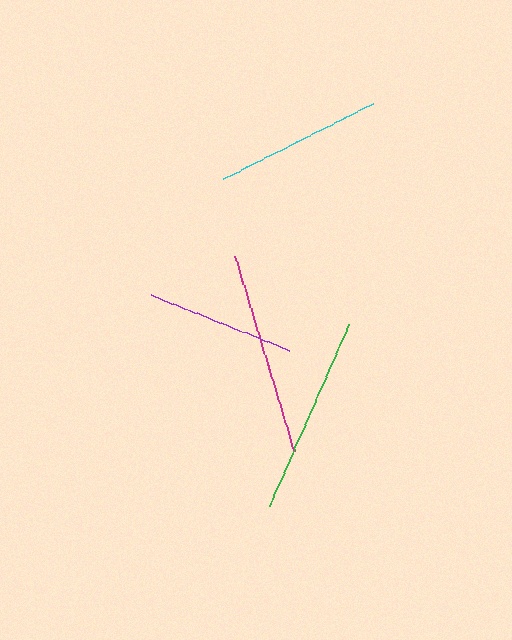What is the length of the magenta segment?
The magenta segment is approximately 204 pixels long.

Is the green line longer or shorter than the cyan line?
The green line is longer than the cyan line.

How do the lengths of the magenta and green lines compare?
The magenta and green lines are approximately the same length.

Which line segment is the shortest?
The purple line is the shortest at approximately 149 pixels.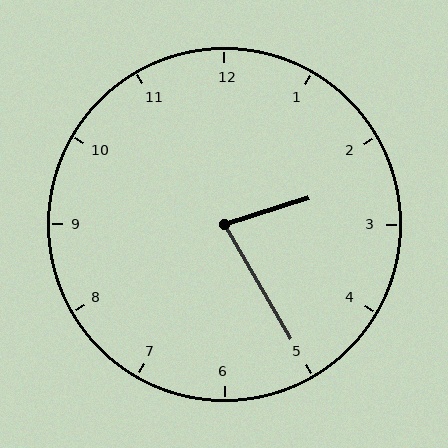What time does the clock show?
2:25.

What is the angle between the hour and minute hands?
Approximately 78 degrees.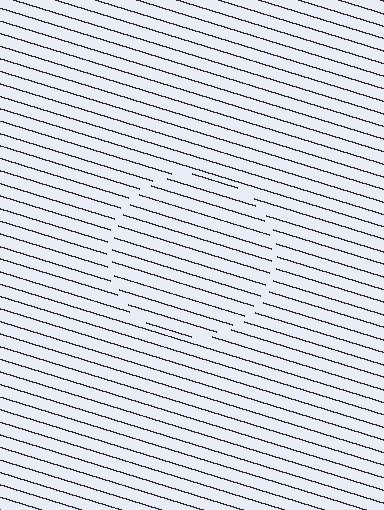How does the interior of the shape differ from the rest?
The interior of the shape contains the same grating, shifted by half a period — the contour is defined by the phase discontinuity where line-ends from the inner and outer gratings abut.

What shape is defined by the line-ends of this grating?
An illusory circle. The interior of the shape contains the same grating, shifted by half a period — the contour is defined by the phase discontinuity where line-ends from the inner and outer gratings abut.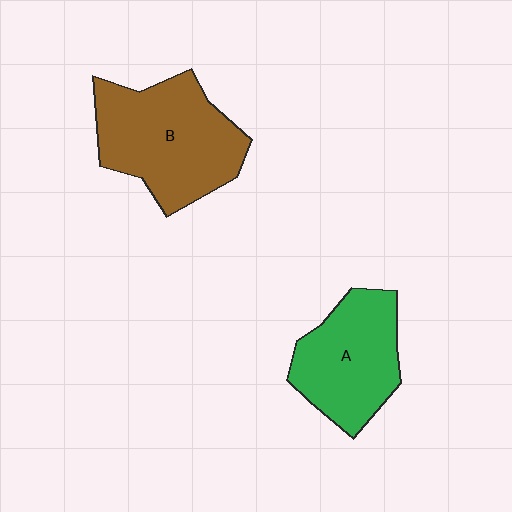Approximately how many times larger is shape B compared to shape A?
Approximately 1.3 times.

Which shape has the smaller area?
Shape A (green).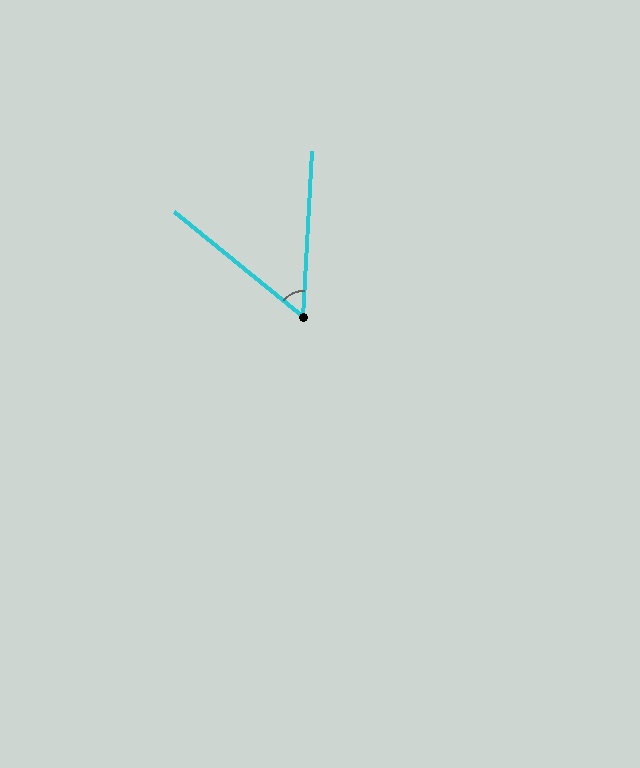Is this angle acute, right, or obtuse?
It is acute.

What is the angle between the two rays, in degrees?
Approximately 54 degrees.